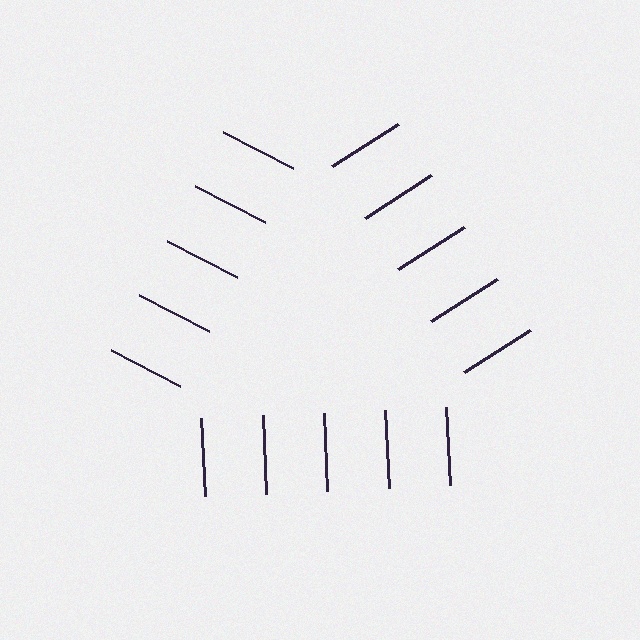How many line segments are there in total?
15 — 5 along each of the 3 edges.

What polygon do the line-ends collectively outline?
An illusory triangle — the line segments terminate on its edges but no continuous stroke is drawn.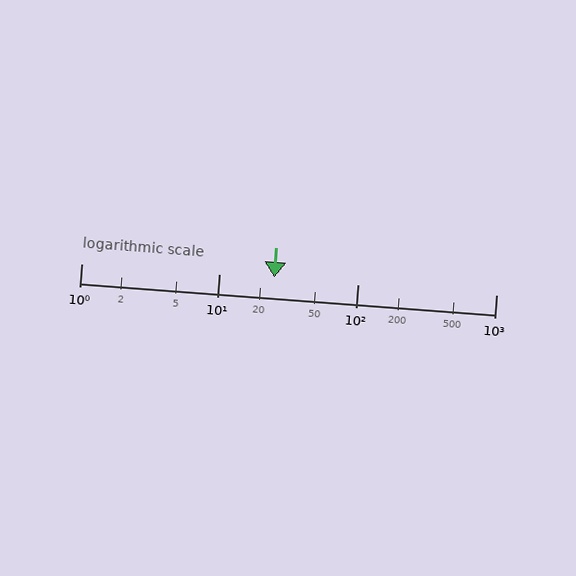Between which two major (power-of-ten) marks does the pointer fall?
The pointer is between 10 and 100.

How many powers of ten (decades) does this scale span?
The scale spans 3 decades, from 1 to 1000.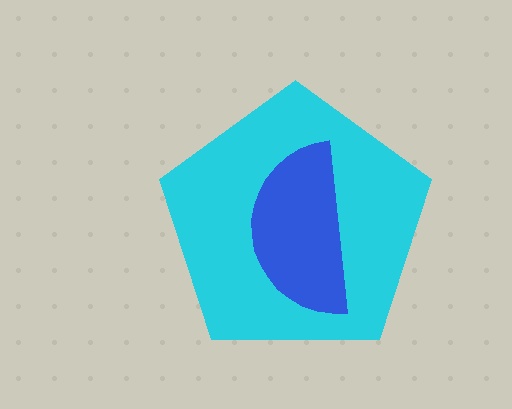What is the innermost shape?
The blue semicircle.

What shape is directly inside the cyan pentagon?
The blue semicircle.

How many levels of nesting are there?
2.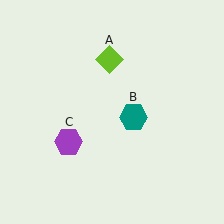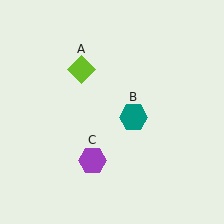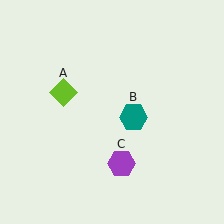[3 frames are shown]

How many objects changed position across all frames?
2 objects changed position: lime diamond (object A), purple hexagon (object C).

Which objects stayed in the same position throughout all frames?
Teal hexagon (object B) remained stationary.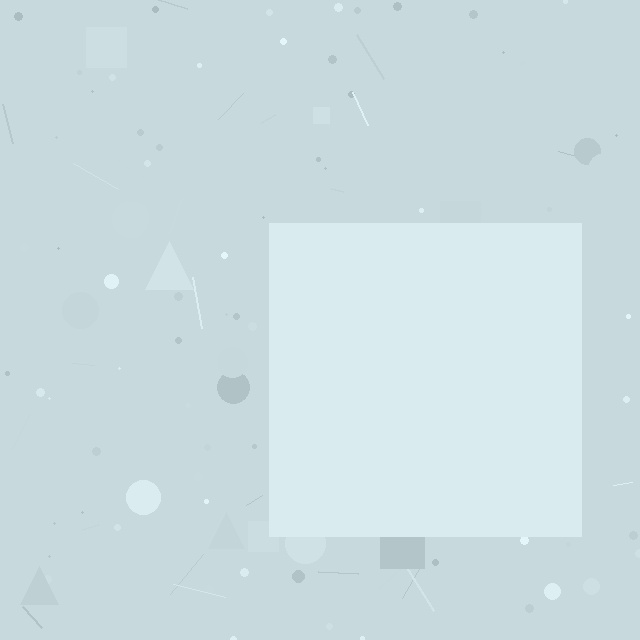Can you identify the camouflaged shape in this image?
The camouflaged shape is a square.